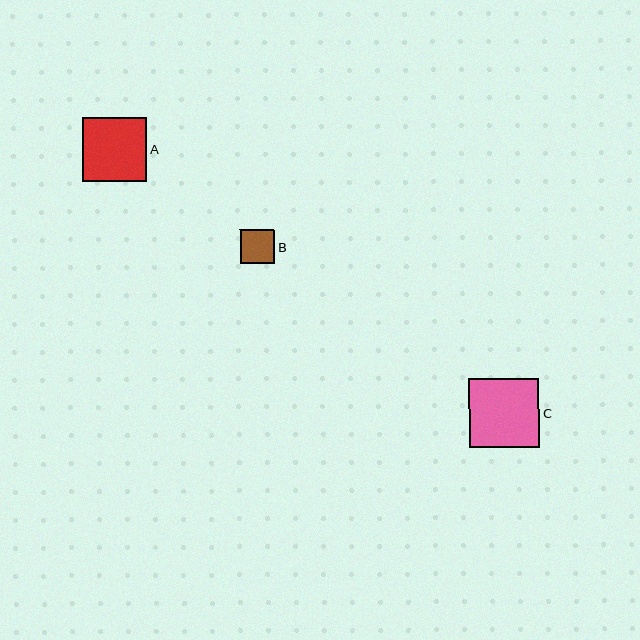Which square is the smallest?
Square B is the smallest with a size of approximately 34 pixels.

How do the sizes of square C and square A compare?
Square C and square A are approximately the same size.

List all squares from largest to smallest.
From largest to smallest: C, A, B.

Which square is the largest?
Square C is the largest with a size of approximately 70 pixels.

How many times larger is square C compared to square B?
Square C is approximately 2.1 times the size of square B.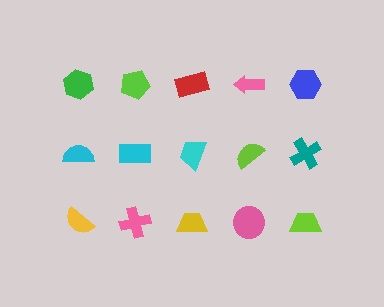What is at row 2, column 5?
A teal cross.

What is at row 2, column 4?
A lime semicircle.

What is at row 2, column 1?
A cyan semicircle.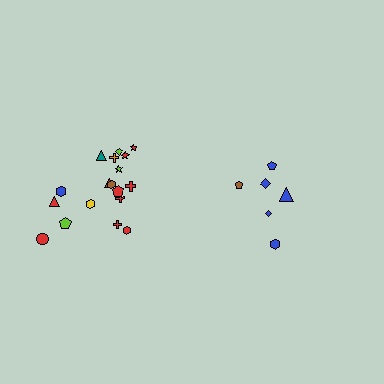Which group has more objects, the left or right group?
The left group.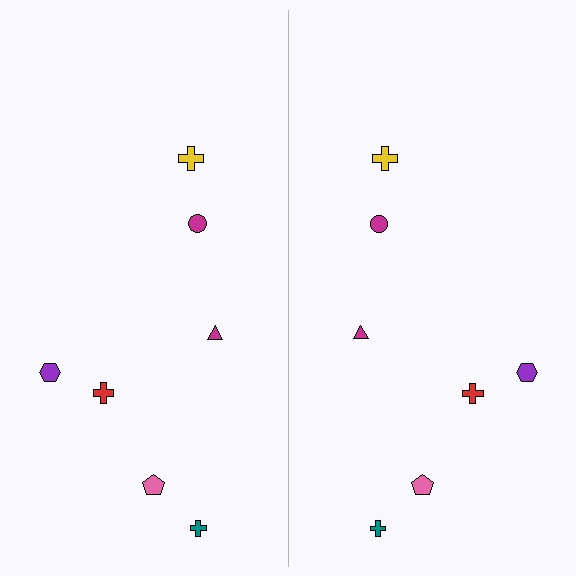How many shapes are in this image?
There are 14 shapes in this image.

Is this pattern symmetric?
Yes, this pattern has bilateral (reflection) symmetry.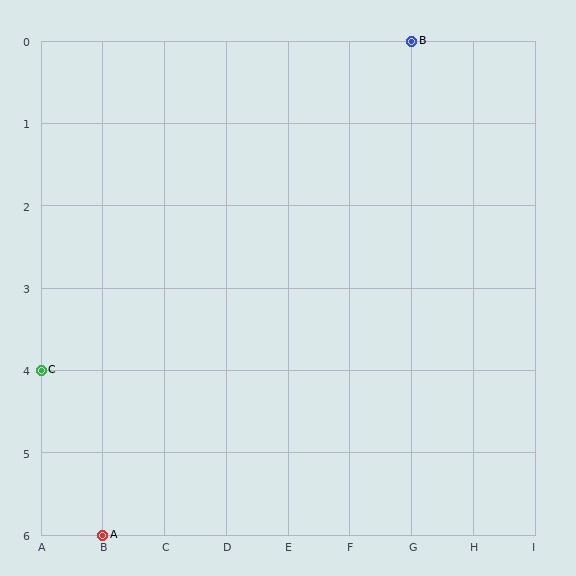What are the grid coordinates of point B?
Point B is at grid coordinates (G, 0).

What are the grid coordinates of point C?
Point C is at grid coordinates (A, 4).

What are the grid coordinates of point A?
Point A is at grid coordinates (B, 6).